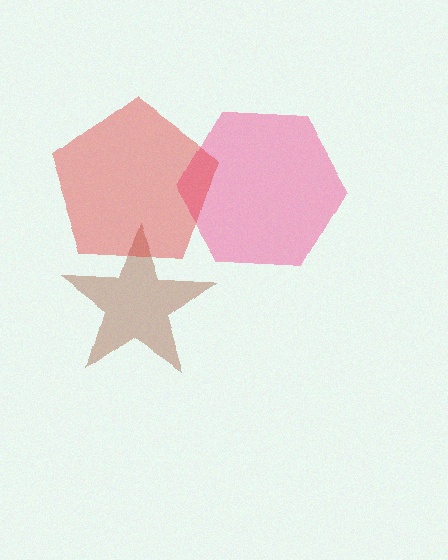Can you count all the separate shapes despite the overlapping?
Yes, there are 3 separate shapes.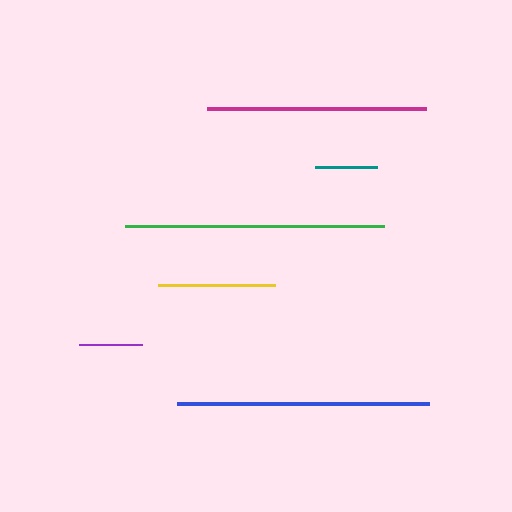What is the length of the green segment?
The green segment is approximately 259 pixels long.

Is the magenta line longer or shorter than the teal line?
The magenta line is longer than the teal line.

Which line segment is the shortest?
The teal line is the shortest at approximately 61 pixels.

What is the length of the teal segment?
The teal segment is approximately 61 pixels long.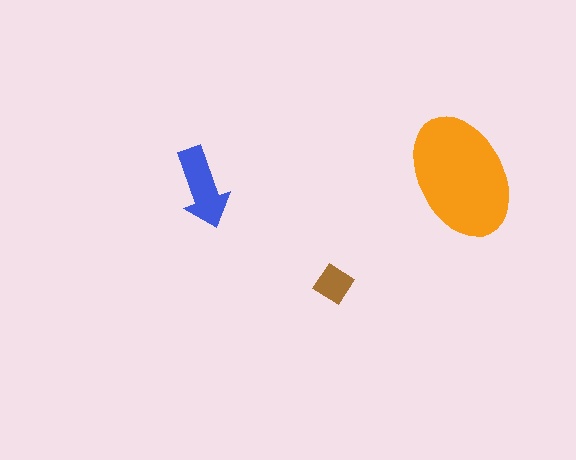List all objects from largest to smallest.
The orange ellipse, the blue arrow, the brown diamond.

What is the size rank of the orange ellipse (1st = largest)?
1st.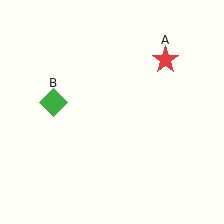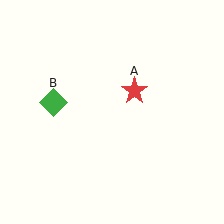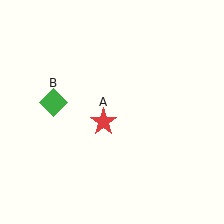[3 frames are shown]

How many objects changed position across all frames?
1 object changed position: red star (object A).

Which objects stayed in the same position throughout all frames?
Green diamond (object B) remained stationary.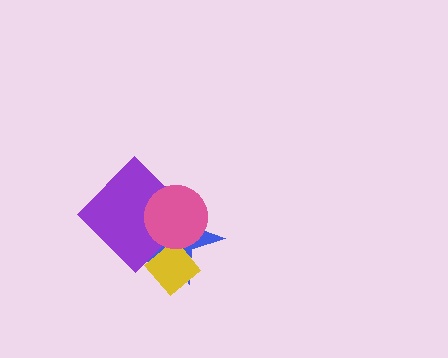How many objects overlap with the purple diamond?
2 objects overlap with the purple diamond.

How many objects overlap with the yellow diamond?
2 objects overlap with the yellow diamond.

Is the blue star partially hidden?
Yes, it is partially covered by another shape.